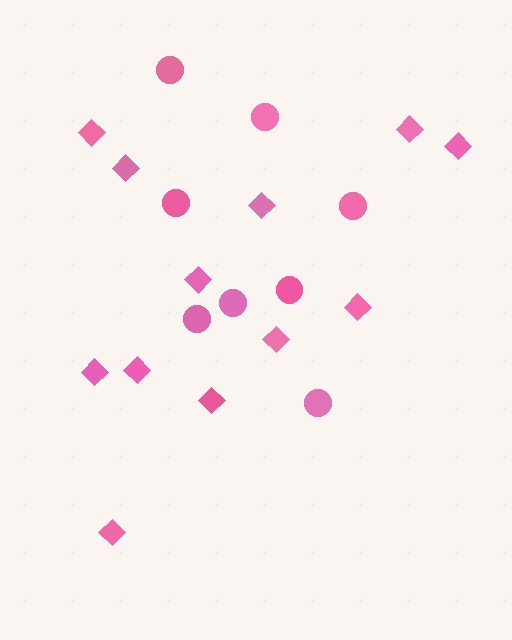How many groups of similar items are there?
There are 2 groups: one group of circles (8) and one group of diamonds (12).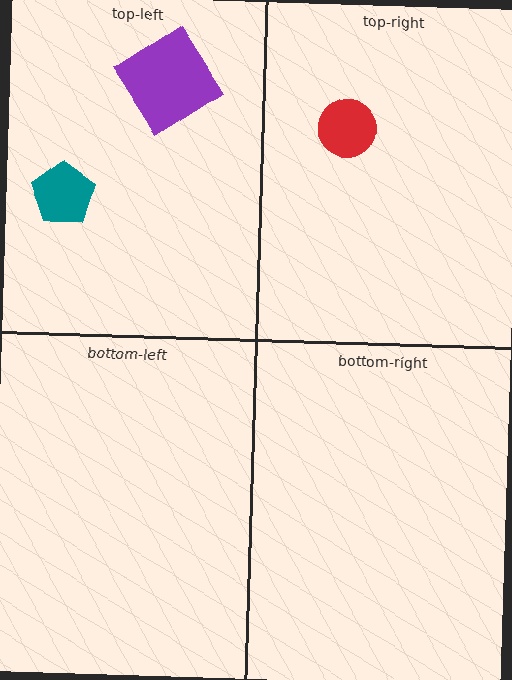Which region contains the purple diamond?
The top-left region.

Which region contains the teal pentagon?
The top-left region.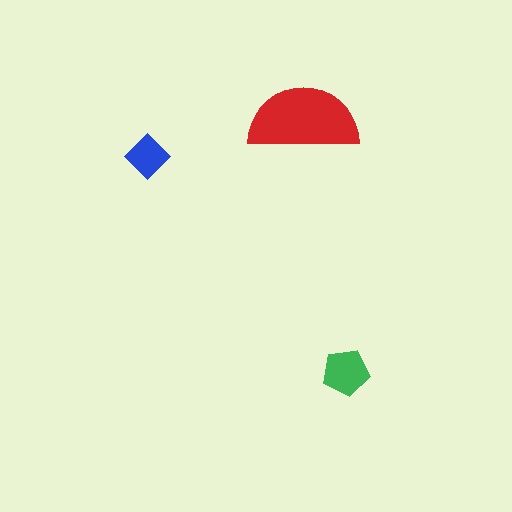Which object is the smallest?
The blue diamond.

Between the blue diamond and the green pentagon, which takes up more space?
The green pentagon.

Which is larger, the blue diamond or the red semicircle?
The red semicircle.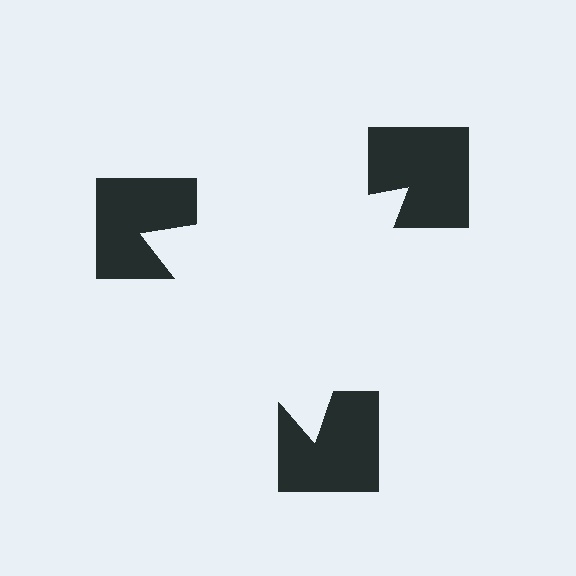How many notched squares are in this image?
There are 3 — one at each vertex of the illusory triangle.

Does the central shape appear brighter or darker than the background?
It typically appears slightly brighter than the background, even though no actual brightness change is drawn.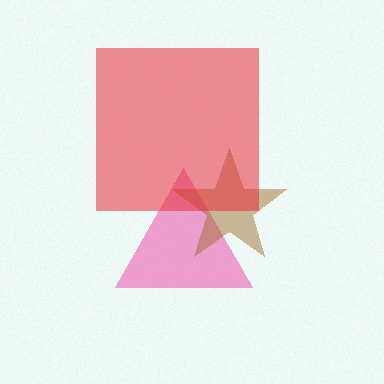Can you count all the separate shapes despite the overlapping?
Yes, there are 3 separate shapes.